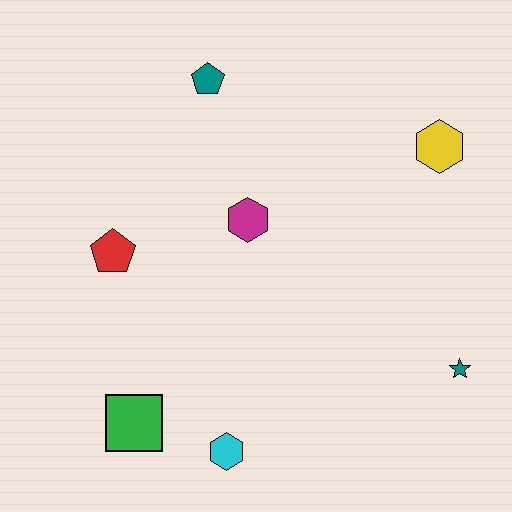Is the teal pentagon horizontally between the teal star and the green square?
Yes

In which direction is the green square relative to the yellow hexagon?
The green square is to the left of the yellow hexagon.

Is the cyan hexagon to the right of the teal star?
No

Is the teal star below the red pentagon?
Yes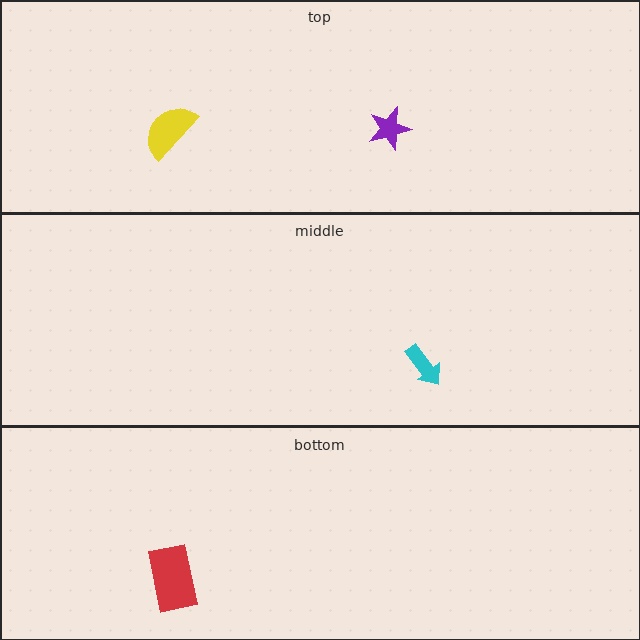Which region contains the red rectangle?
The bottom region.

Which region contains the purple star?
The top region.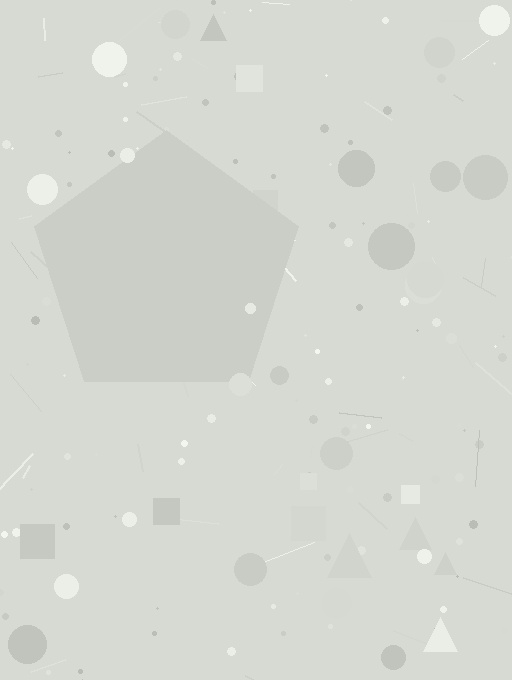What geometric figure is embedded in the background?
A pentagon is embedded in the background.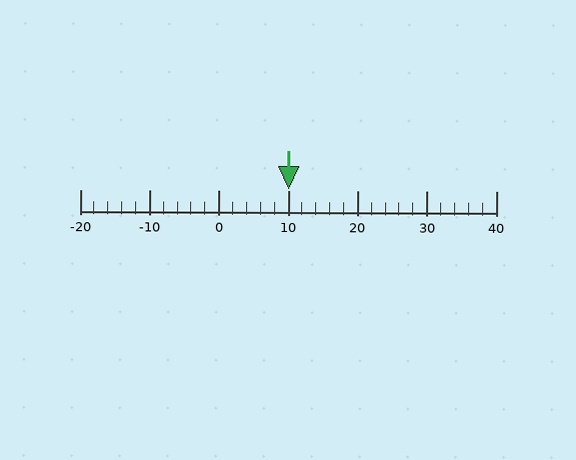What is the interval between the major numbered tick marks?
The major tick marks are spaced 10 units apart.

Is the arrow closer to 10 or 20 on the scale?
The arrow is closer to 10.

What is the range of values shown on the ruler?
The ruler shows values from -20 to 40.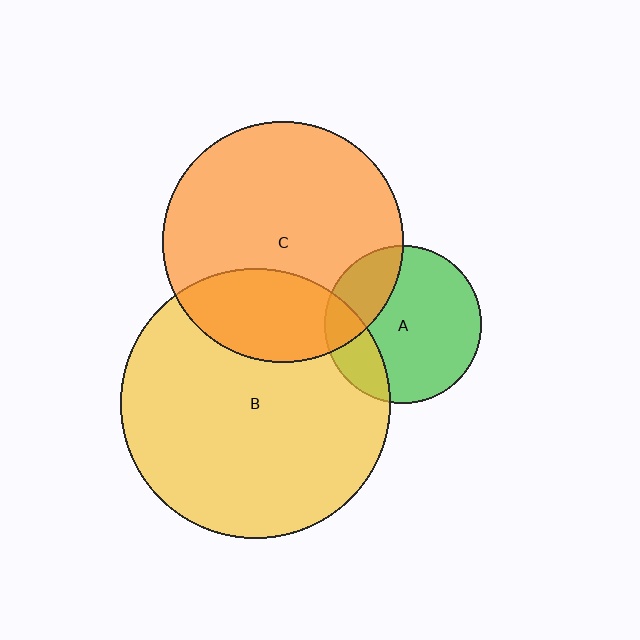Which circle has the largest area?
Circle B (yellow).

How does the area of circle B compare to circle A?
Approximately 2.9 times.